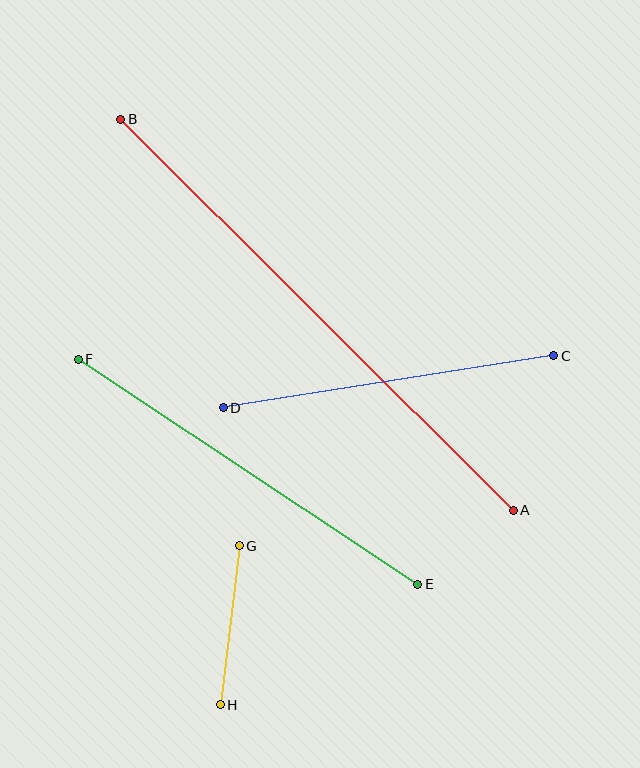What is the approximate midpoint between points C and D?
The midpoint is at approximately (389, 382) pixels.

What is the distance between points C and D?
The distance is approximately 335 pixels.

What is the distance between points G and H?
The distance is approximately 160 pixels.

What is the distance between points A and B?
The distance is approximately 554 pixels.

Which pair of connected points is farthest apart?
Points A and B are farthest apart.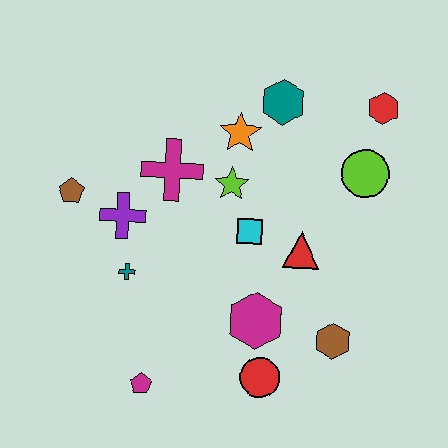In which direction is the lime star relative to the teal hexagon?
The lime star is below the teal hexagon.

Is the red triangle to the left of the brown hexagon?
Yes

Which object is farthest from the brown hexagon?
The brown pentagon is farthest from the brown hexagon.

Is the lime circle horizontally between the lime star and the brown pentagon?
No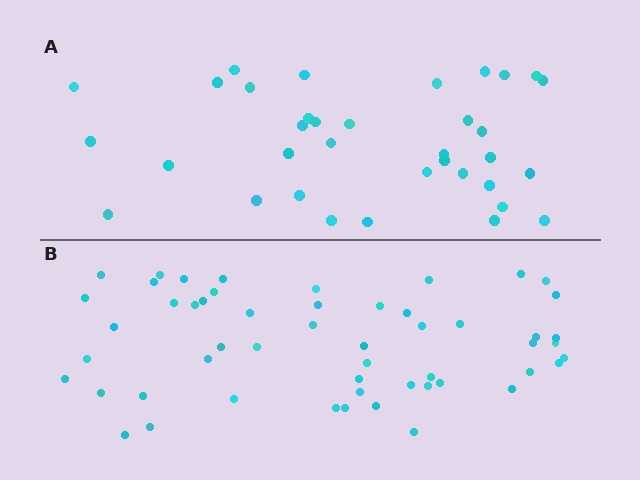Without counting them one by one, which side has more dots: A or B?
Region B (the bottom region) has more dots.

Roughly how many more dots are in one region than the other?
Region B has approximately 20 more dots than region A.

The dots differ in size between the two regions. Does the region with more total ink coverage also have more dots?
No. Region A has more total ink coverage because its dots are larger, but region B actually contains more individual dots. Total area can be misleading — the number of items is what matters here.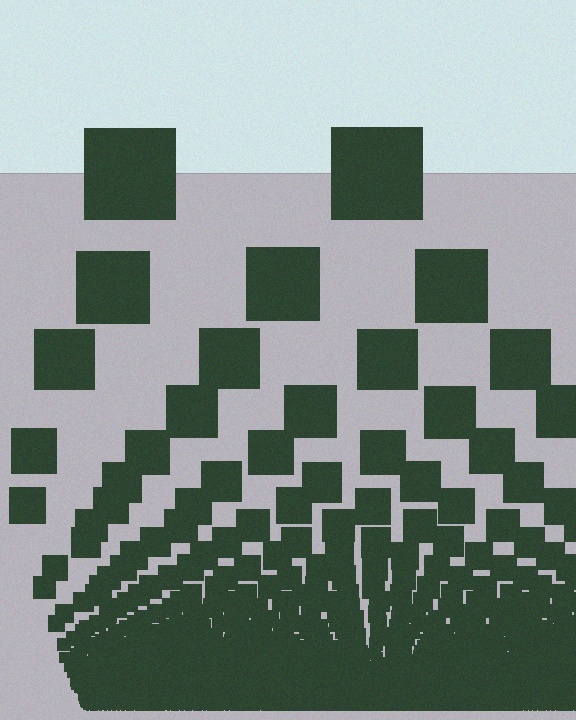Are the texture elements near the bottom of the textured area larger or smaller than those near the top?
Smaller. The gradient is inverted — elements near the bottom are smaller and denser.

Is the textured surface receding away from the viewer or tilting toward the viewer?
The surface appears to tilt toward the viewer. Texture elements get larger and sparser toward the top.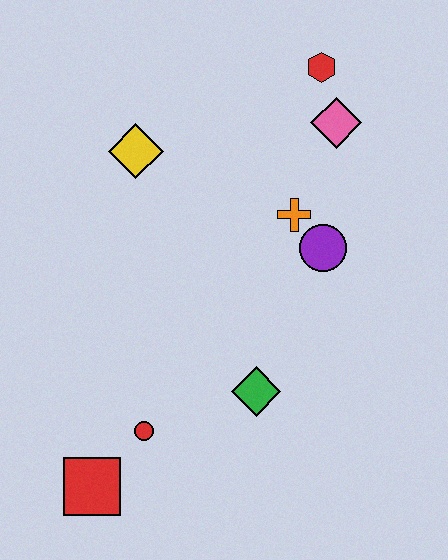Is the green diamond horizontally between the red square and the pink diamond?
Yes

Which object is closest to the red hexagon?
The pink diamond is closest to the red hexagon.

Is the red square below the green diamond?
Yes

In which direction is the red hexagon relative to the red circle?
The red hexagon is above the red circle.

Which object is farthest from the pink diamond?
The red square is farthest from the pink diamond.